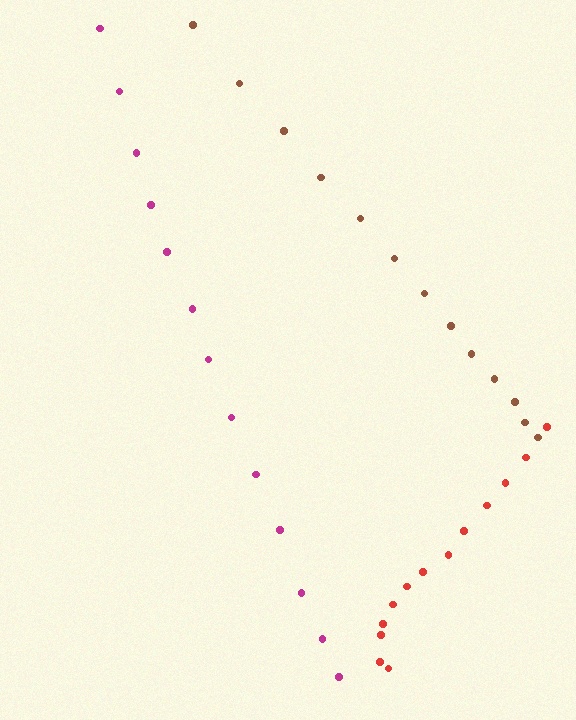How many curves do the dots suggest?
There are 3 distinct paths.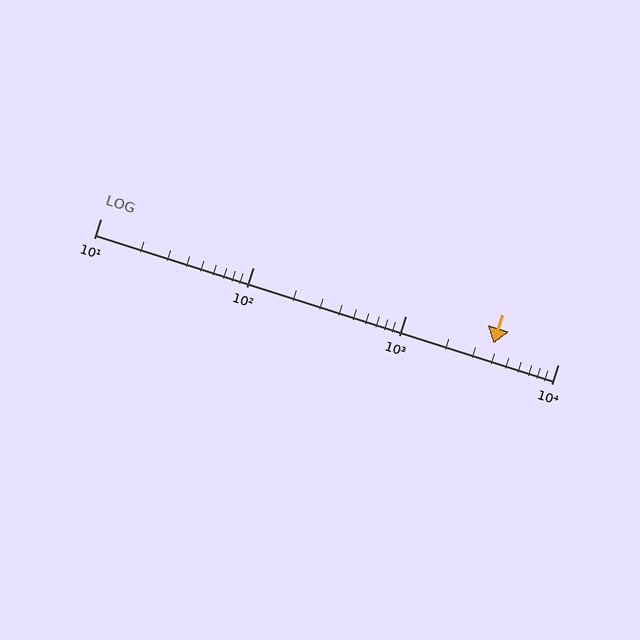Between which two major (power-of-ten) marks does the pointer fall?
The pointer is between 1000 and 10000.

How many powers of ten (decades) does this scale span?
The scale spans 3 decades, from 10 to 10000.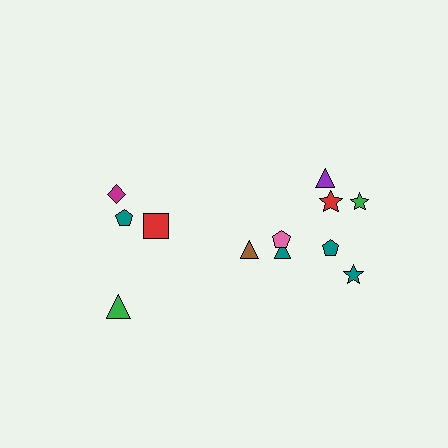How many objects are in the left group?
There are 4 objects.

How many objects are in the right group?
There are 8 objects.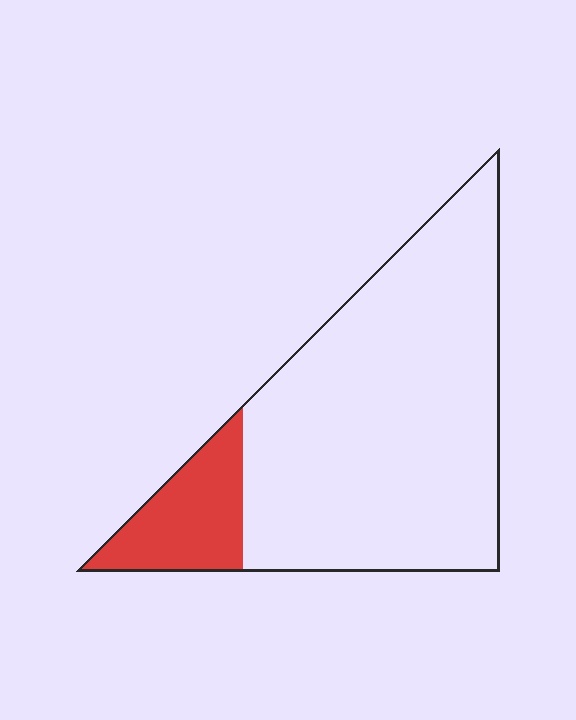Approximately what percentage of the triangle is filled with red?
Approximately 15%.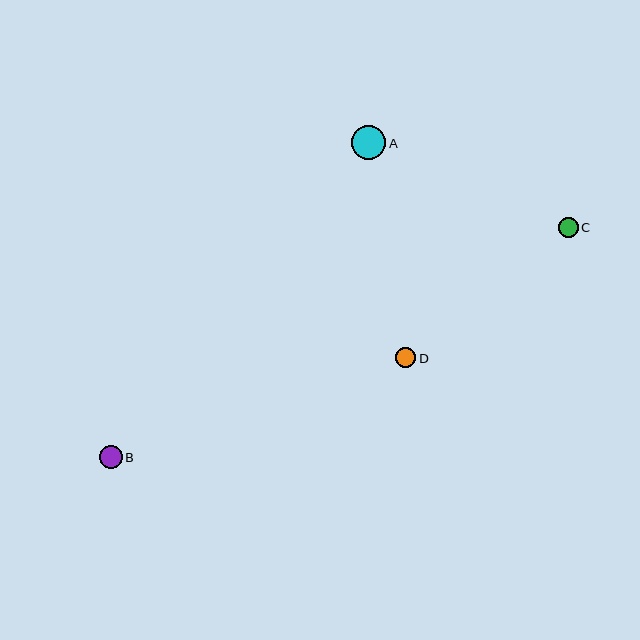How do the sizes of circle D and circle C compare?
Circle D and circle C are approximately the same size.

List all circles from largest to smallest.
From largest to smallest: A, B, D, C.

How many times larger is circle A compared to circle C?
Circle A is approximately 1.7 times the size of circle C.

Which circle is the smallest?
Circle C is the smallest with a size of approximately 20 pixels.